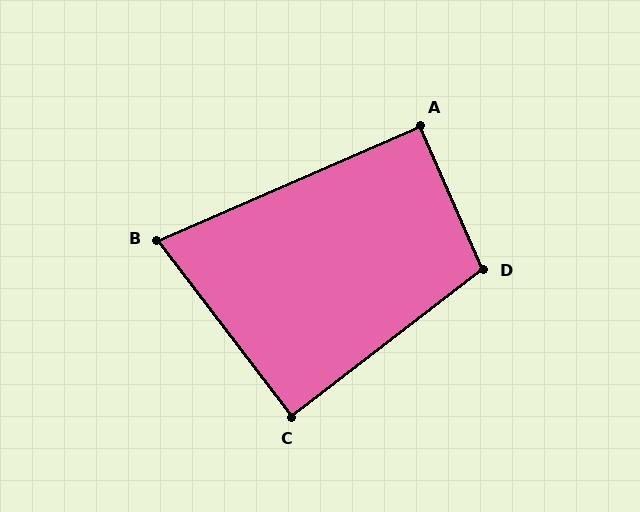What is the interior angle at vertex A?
Approximately 90 degrees (approximately right).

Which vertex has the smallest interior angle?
B, at approximately 76 degrees.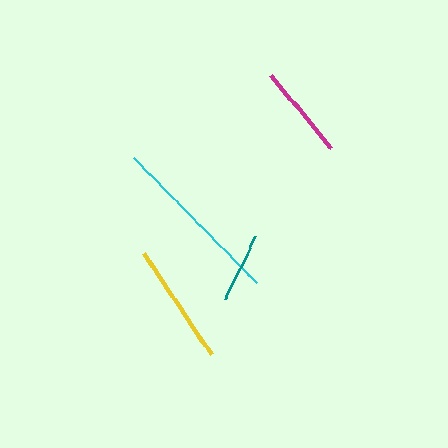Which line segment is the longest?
The cyan line is the longest at approximately 177 pixels.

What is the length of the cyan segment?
The cyan segment is approximately 177 pixels long.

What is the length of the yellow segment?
The yellow segment is approximately 122 pixels long.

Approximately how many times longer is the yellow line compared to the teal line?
The yellow line is approximately 1.8 times the length of the teal line.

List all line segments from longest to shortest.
From longest to shortest: cyan, yellow, magenta, teal.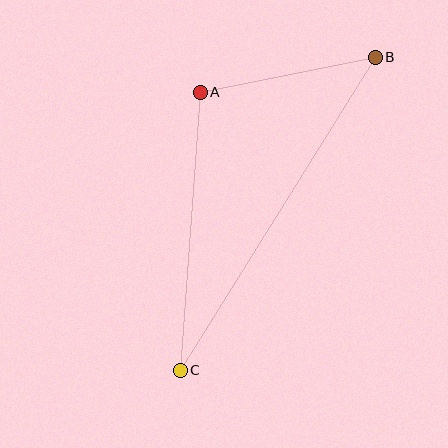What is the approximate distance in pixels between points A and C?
The distance between A and C is approximately 279 pixels.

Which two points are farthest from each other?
Points B and C are farthest from each other.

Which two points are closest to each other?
Points A and B are closest to each other.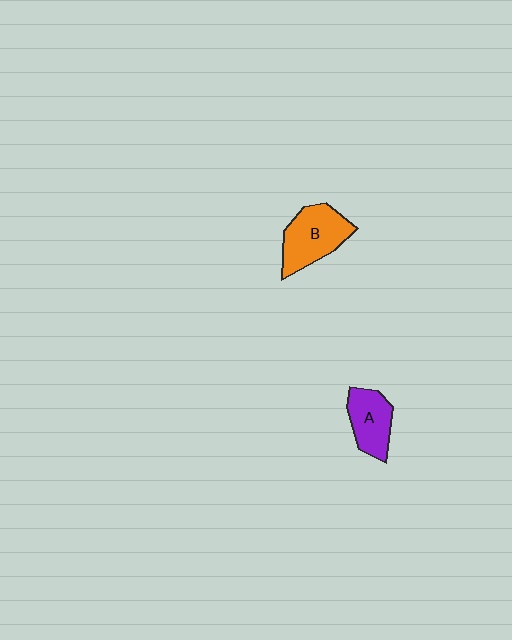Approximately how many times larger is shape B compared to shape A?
Approximately 1.3 times.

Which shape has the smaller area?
Shape A (purple).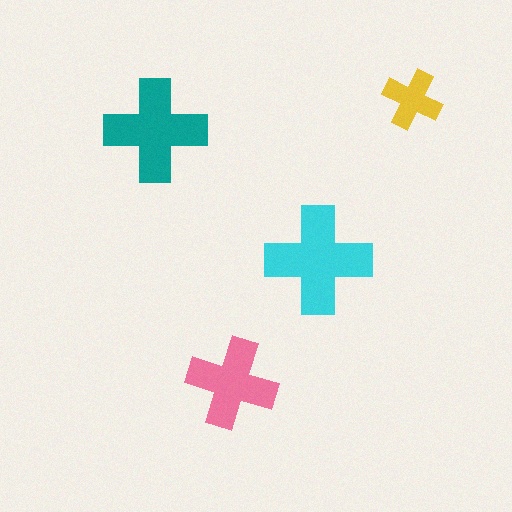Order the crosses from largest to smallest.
the cyan one, the teal one, the pink one, the yellow one.